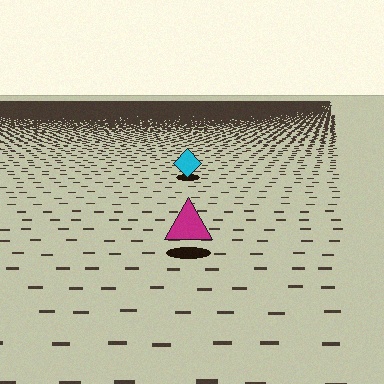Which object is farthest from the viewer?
The cyan diamond is farthest from the viewer. It appears smaller and the ground texture around it is denser.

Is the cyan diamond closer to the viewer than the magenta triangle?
No. The magenta triangle is closer — you can tell from the texture gradient: the ground texture is coarser near it.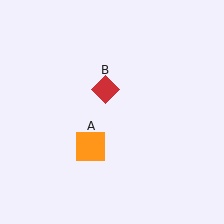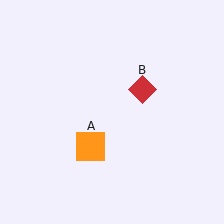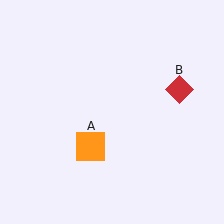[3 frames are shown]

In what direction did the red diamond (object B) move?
The red diamond (object B) moved right.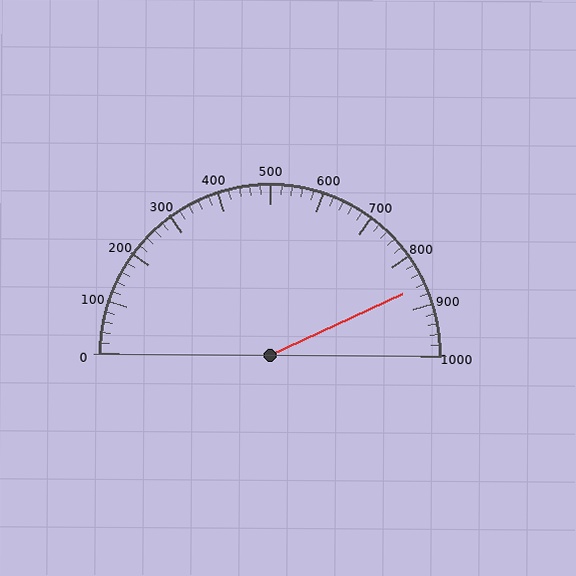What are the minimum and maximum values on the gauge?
The gauge ranges from 0 to 1000.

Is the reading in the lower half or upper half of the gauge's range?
The reading is in the upper half of the range (0 to 1000).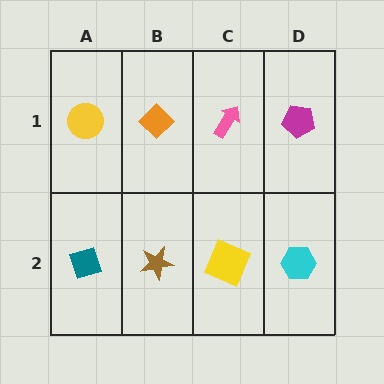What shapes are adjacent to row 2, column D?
A magenta pentagon (row 1, column D), a yellow square (row 2, column C).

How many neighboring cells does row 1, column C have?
3.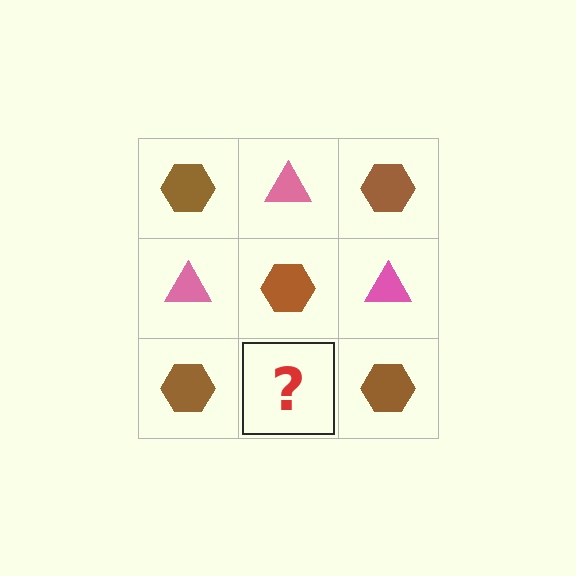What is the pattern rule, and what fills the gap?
The rule is that it alternates brown hexagon and pink triangle in a checkerboard pattern. The gap should be filled with a pink triangle.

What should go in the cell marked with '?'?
The missing cell should contain a pink triangle.